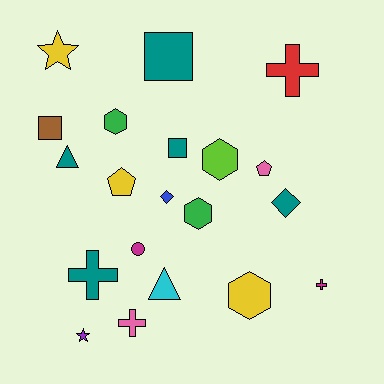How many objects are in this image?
There are 20 objects.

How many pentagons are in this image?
There are 2 pentagons.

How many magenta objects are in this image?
There are 2 magenta objects.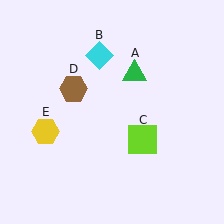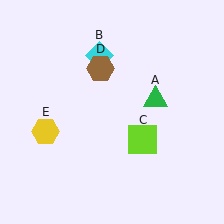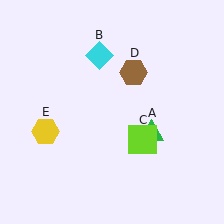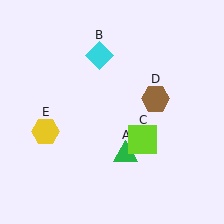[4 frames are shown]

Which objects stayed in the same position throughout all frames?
Cyan diamond (object B) and lime square (object C) and yellow hexagon (object E) remained stationary.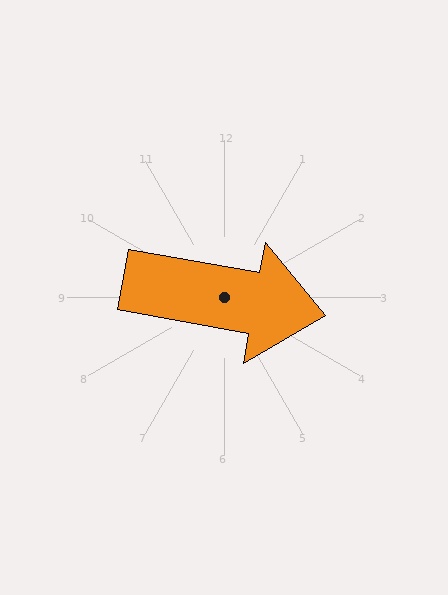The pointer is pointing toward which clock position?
Roughly 3 o'clock.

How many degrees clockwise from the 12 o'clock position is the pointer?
Approximately 100 degrees.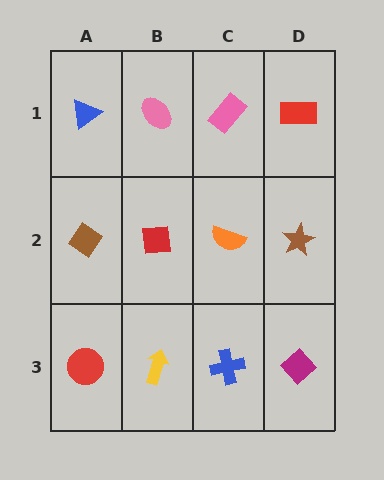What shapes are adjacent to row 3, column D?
A brown star (row 2, column D), a blue cross (row 3, column C).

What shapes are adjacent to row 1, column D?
A brown star (row 2, column D), a pink rectangle (row 1, column C).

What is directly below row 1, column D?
A brown star.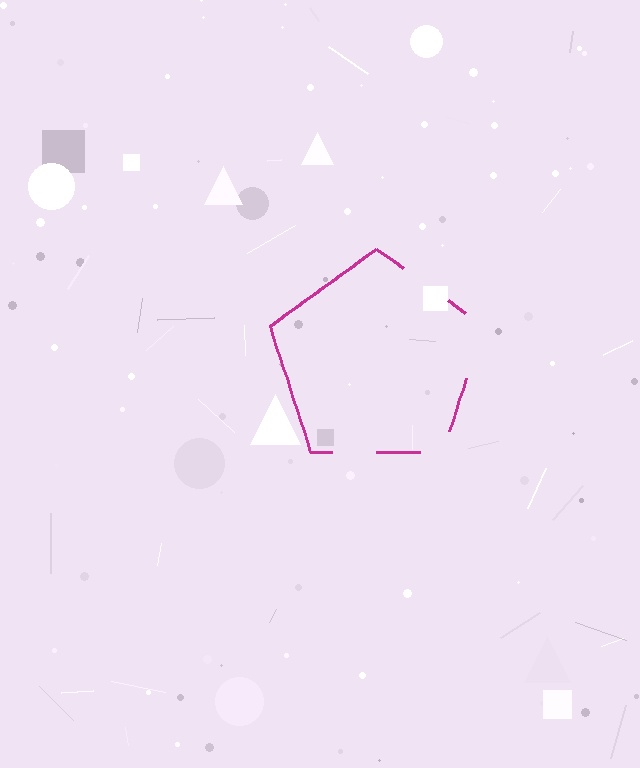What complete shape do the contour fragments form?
The contour fragments form a pentagon.